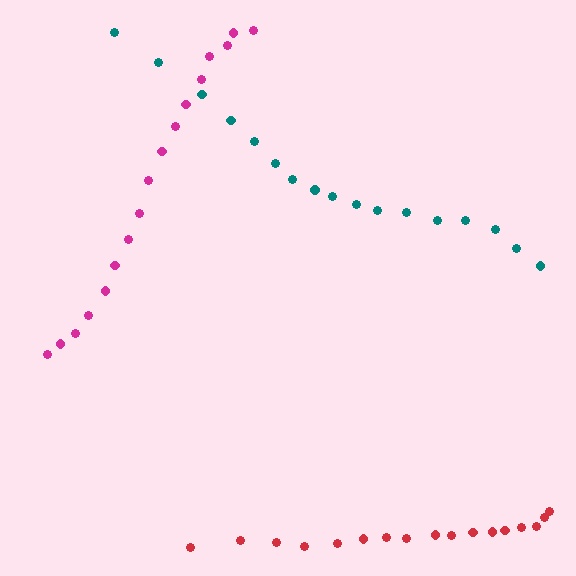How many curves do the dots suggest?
There are 3 distinct paths.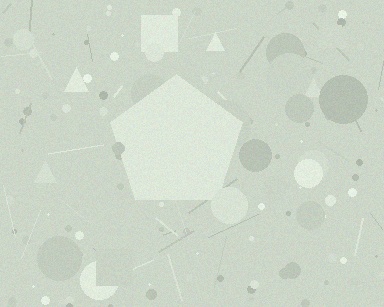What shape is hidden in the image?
A pentagon is hidden in the image.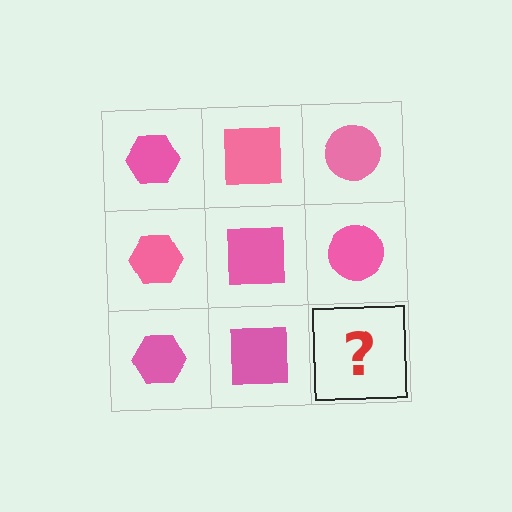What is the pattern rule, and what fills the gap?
The rule is that each column has a consistent shape. The gap should be filled with a pink circle.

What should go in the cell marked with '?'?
The missing cell should contain a pink circle.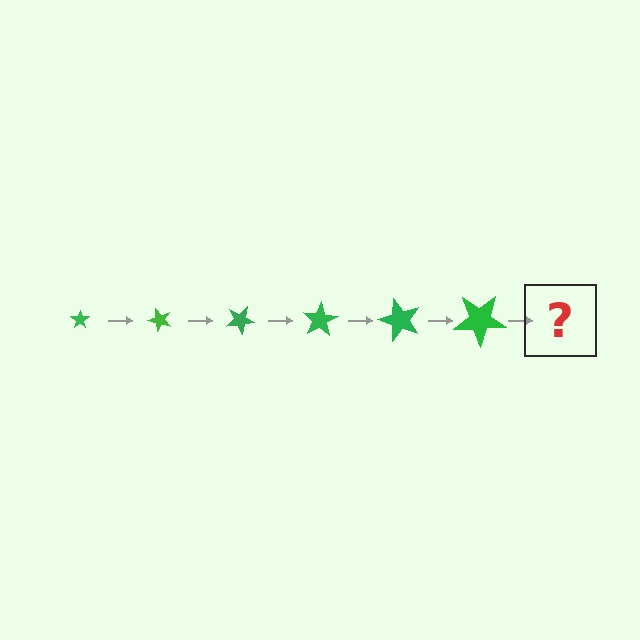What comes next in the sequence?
The next element should be a star, larger than the previous one and rotated 300 degrees from the start.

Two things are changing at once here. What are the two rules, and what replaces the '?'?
The two rules are that the star grows larger each step and it rotates 50 degrees each step. The '?' should be a star, larger than the previous one and rotated 300 degrees from the start.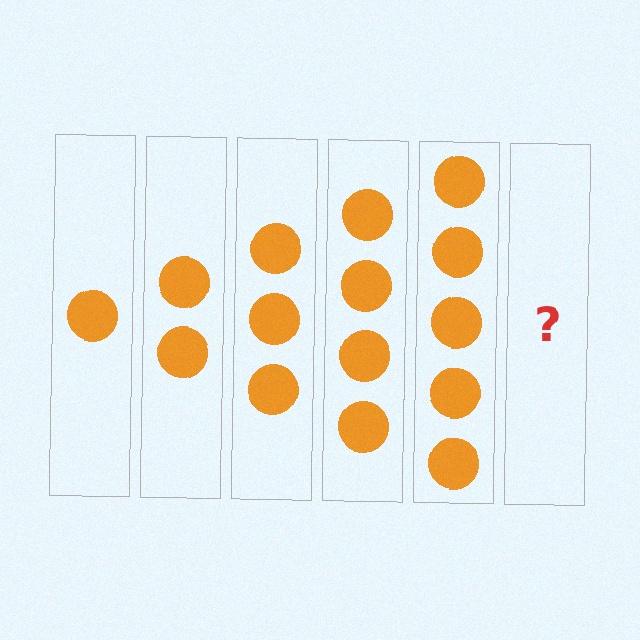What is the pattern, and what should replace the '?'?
The pattern is that each step adds one more circle. The '?' should be 6 circles.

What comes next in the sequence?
The next element should be 6 circles.